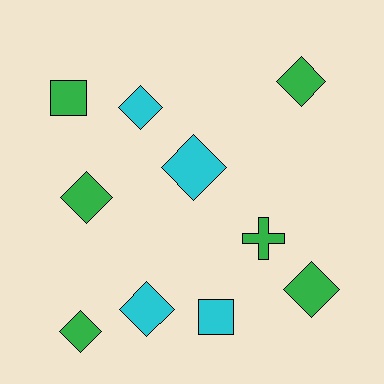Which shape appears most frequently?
Diamond, with 7 objects.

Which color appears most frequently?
Green, with 6 objects.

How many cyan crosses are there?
There are no cyan crosses.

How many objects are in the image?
There are 10 objects.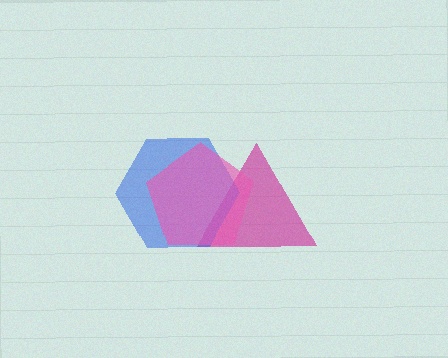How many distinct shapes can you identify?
There are 3 distinct shapes: a magenta triangle, a blue hexagon, a pink pentagon.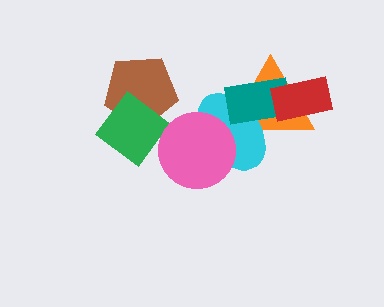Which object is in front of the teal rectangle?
The red rectangle is in front of the teal rectangle.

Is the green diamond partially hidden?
Yes, it is partially covered by another shape.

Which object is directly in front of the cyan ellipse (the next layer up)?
The teal rectangle is directly in front of the cyan ellipse.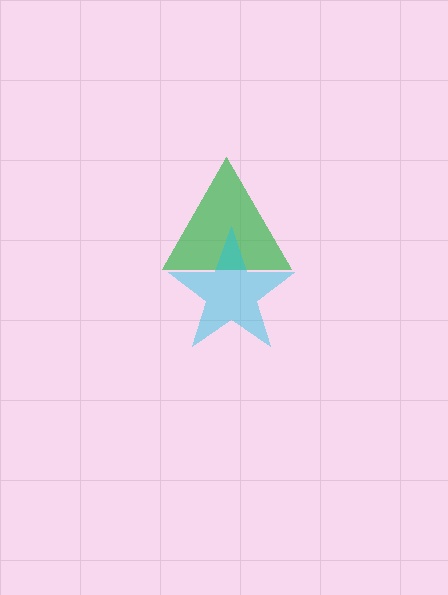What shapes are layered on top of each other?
The layered shapes are: a green triangle, a cyan star.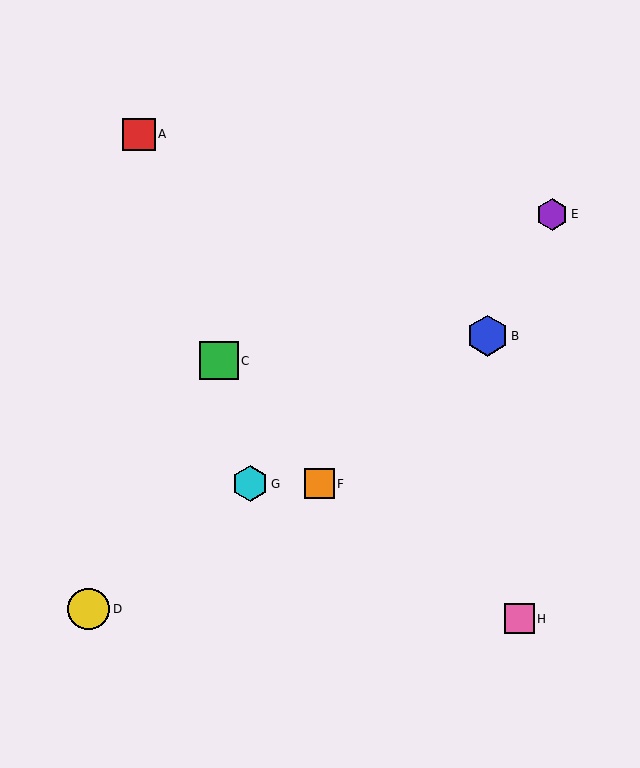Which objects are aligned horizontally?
Objects F, G are aligned horizontally.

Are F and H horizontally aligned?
No, F is at y≈484 and H is at y≈619.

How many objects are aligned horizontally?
2 objects (F, G) are aligned horizontally.